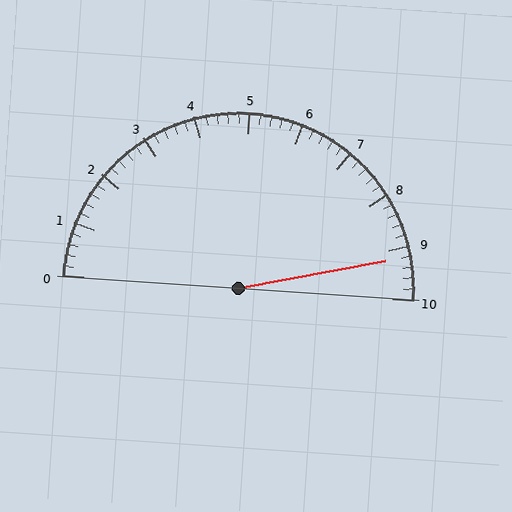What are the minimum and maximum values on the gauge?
The gauge ranges from 0 to 10.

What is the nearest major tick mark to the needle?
The nearest major tick mark is 9.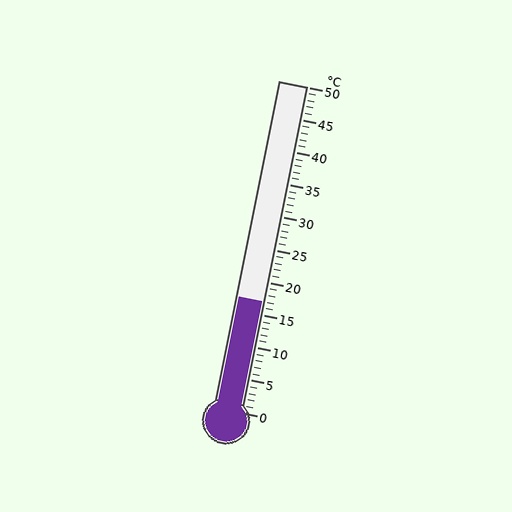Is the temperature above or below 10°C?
The temperature is above 10°C.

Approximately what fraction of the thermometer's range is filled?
The thermometer is filled to approximately 35% of its range.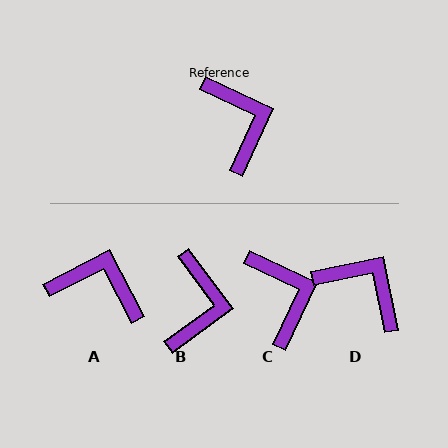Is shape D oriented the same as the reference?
No, it is off by about 36 degrees.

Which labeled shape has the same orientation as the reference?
C.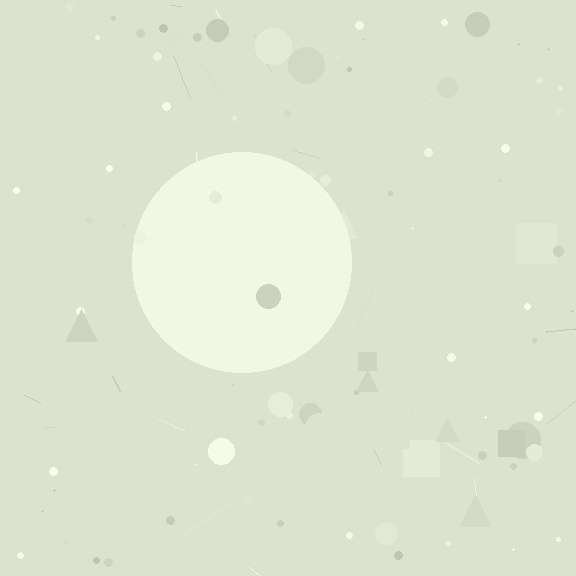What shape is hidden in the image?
A circle is hidden in the image.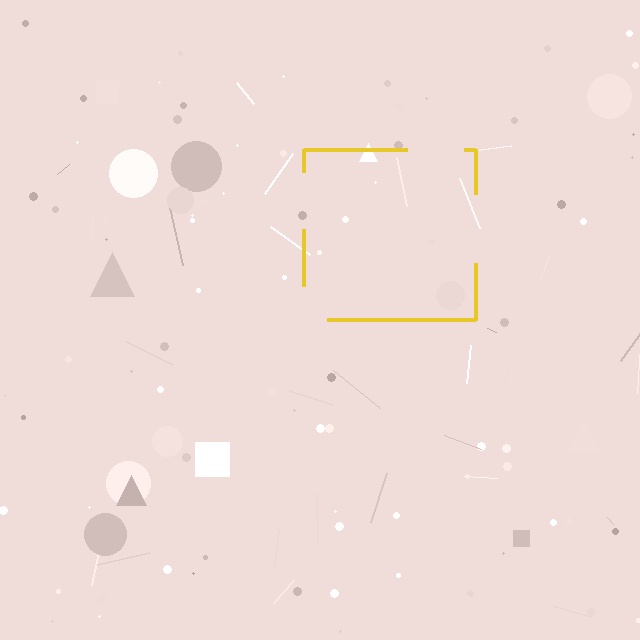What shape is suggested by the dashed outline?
The dashed outline suggests a square.